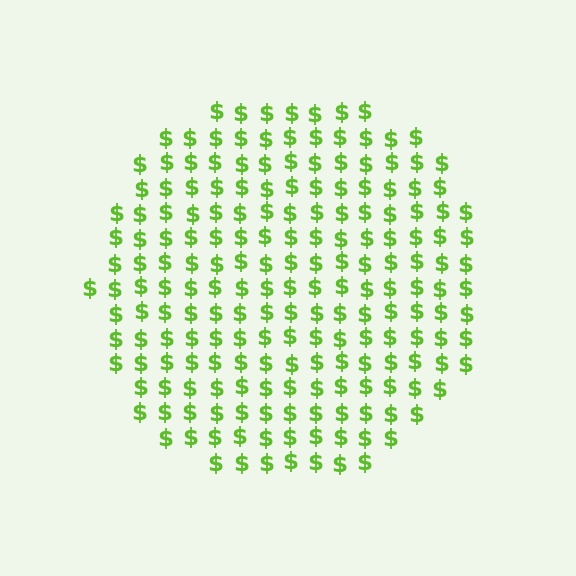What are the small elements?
The small elements are dollar signs.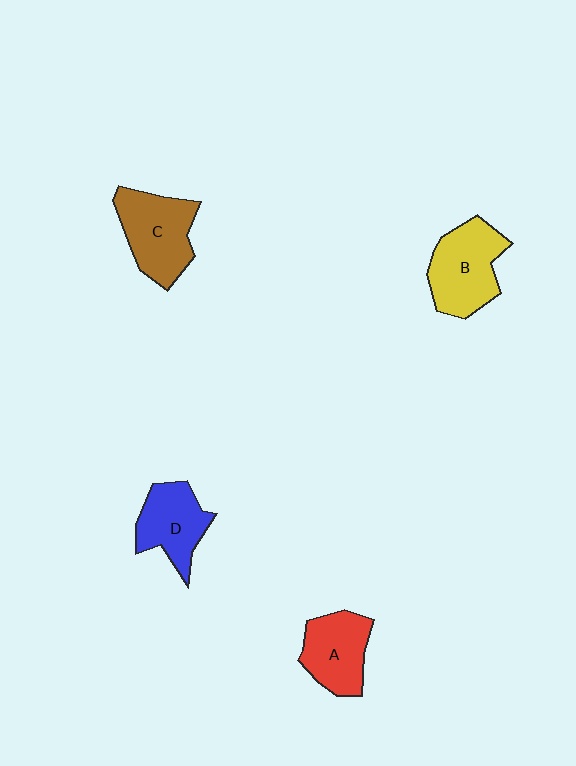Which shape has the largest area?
Shape B (yellow).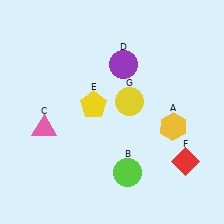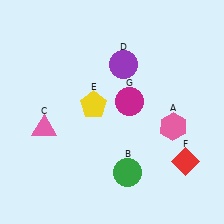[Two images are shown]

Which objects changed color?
A changed from yellow to pink. B changed from lime to green. G changed from yellow to magenta.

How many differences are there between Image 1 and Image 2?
There are 3 differences between the two images.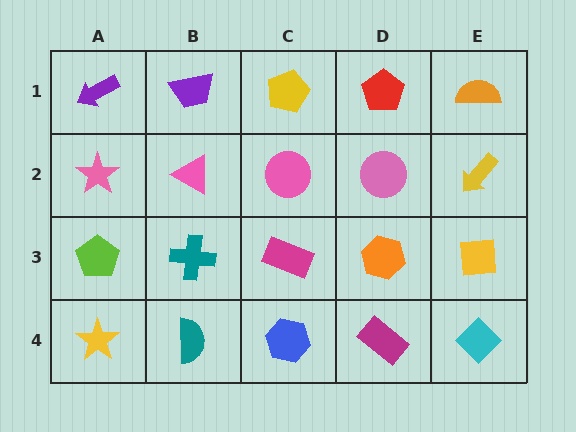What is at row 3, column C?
A magenta rectangle.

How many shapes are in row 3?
5 shapes.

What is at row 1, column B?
A purple trapezoid.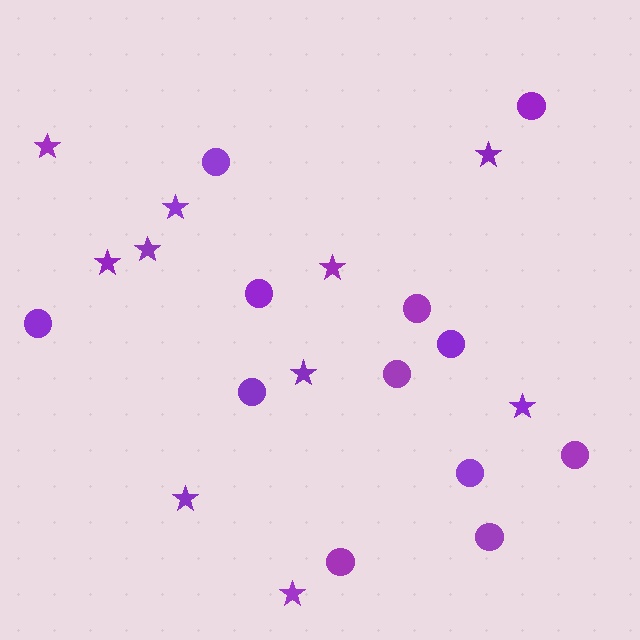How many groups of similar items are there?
There are 2 groups: one group of stars (10) and one group of circles (12).